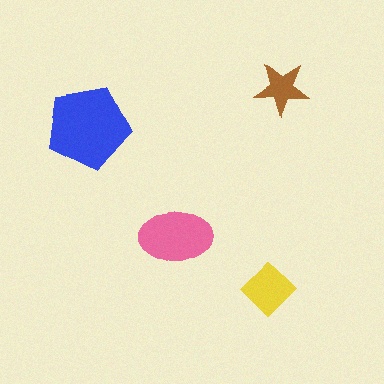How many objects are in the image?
There are 4 objects in the image.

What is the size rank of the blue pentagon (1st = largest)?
1st.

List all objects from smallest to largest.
The brown star, the yellow diamond, the pink ellipse, the blue pentagon.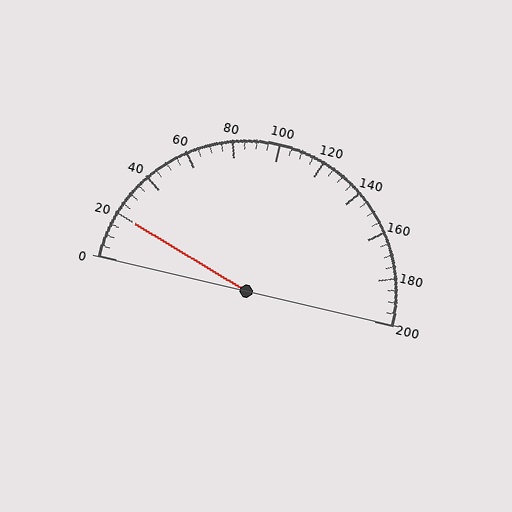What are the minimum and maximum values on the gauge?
The gauge ranges from 0 to 200.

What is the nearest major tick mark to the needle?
The nearest major tick mark is 20.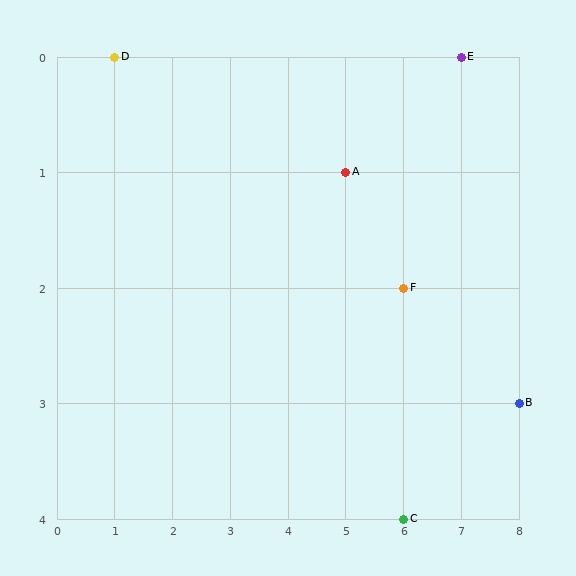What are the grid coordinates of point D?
Point D is at grid coordinates (1, 0).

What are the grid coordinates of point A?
Point A is at grid coordinates (5, 1).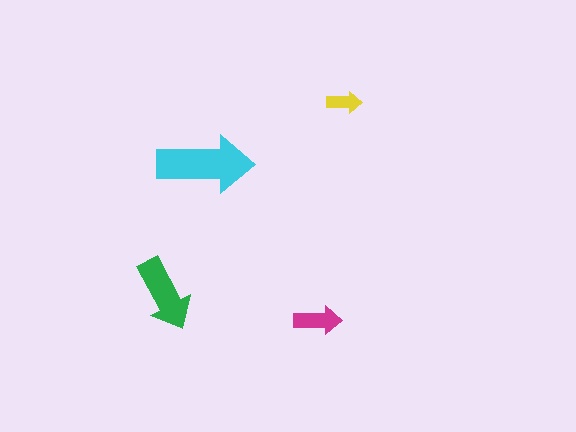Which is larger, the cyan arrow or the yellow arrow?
The cyan one.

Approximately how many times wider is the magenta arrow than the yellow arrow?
About 1.5 times wider.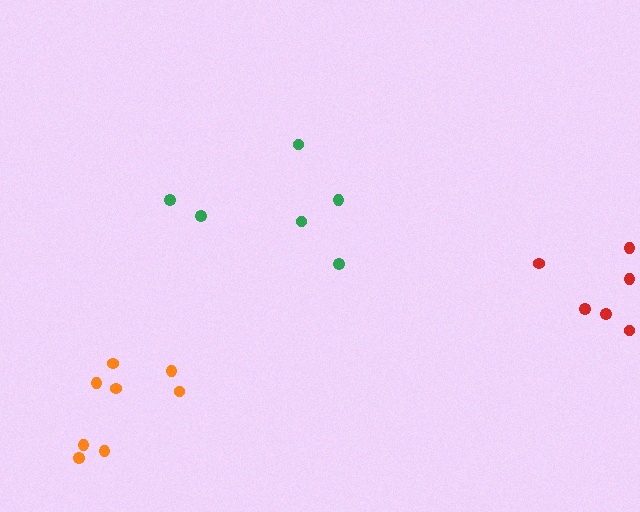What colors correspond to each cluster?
The clusters are colored: green, orange, red.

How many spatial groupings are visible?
There are 3 spatial groupings.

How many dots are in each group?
Group 1: 6 dots, Group 2: 8 dots, Group 3: 6 dots (20 total).